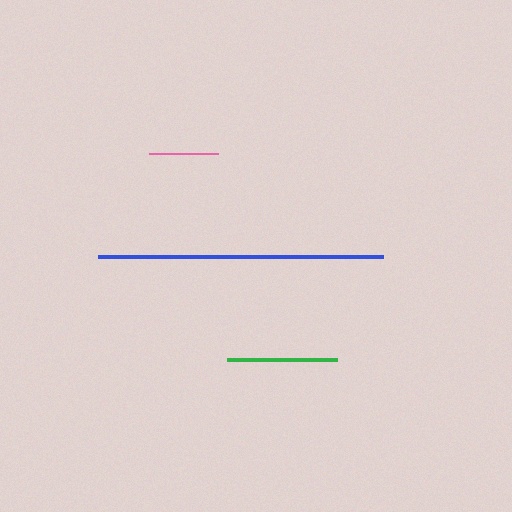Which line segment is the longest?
The blue line is the longest at approximately 285 pixels.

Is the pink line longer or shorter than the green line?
The green line is longer than the pink line.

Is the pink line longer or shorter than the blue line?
The blue line is longer than the pink line.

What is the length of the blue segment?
The blue segment is approximately 285 pixels long.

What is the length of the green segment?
The green segment is approximately 110 pixels long.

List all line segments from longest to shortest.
From longest to shortest: blue, green, pink.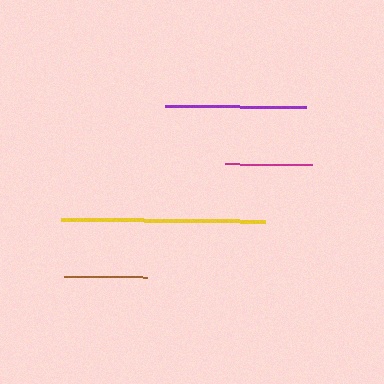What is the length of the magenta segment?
The magenta segment is approximately 86 pixels long.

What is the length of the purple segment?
The purple segment is approximately 141 pixels long.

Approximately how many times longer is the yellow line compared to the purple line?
The yellow line is approximately 1.4 times the length of the purple line.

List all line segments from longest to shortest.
From longest to shortest: yellow, purple, magenta, brown.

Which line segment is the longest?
The yellow line is the longest at approximately 204 pixels.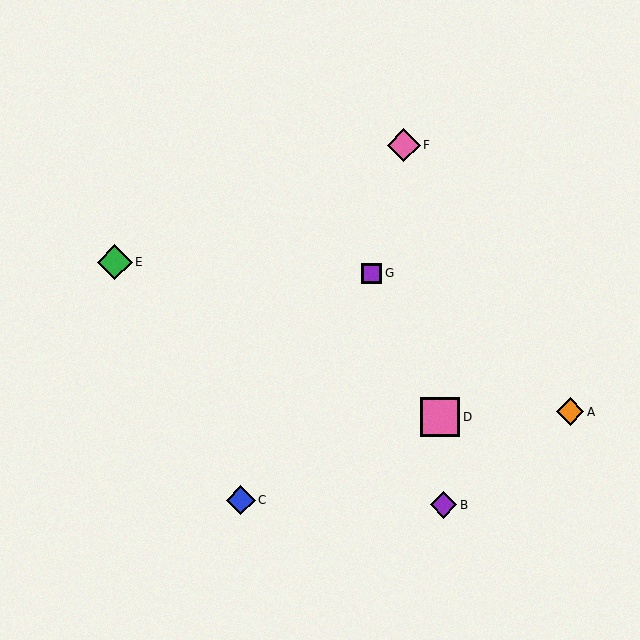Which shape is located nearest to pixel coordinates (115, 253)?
The green diamond (labeled E) at (115, 262) is nearest to that location.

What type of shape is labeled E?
Shape E is a green diamond.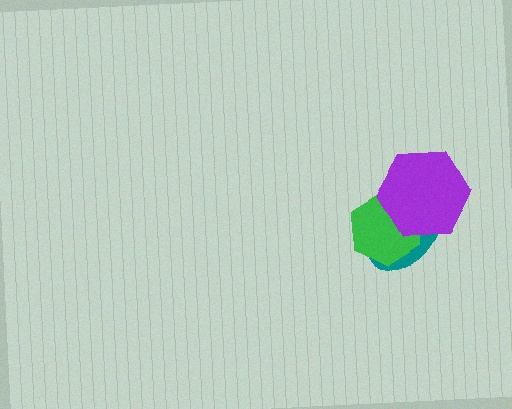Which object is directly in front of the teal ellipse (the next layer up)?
The green hexagon is directly in front of the teal ellipse.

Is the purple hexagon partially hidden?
No, no other shape covers it.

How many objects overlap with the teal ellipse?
2 objects overlap with the teal ellipse.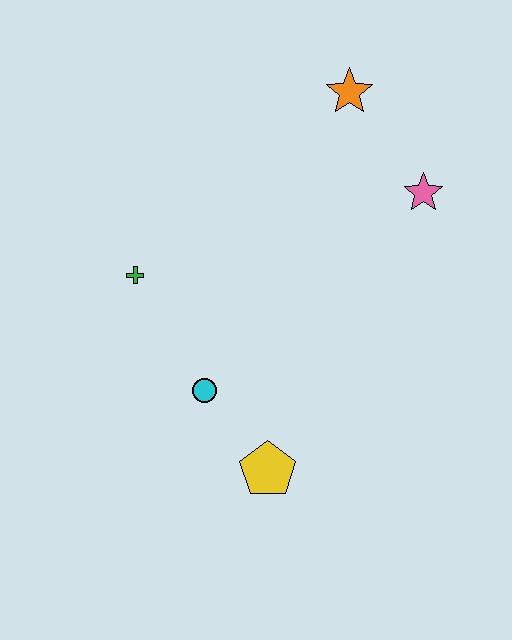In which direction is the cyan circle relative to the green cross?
The cyan circle is below the green cross.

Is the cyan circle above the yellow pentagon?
Yes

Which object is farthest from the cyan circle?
The orange star is farthest from the cyan circle.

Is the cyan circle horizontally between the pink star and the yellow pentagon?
No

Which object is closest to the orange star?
The pink star is closest to the orange star.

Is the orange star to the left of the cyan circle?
No